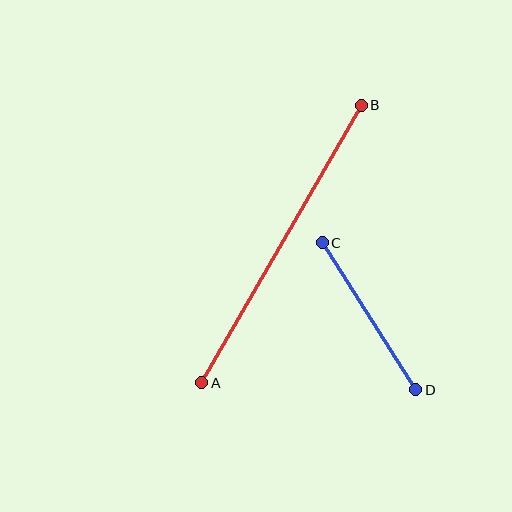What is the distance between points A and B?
The distance is approximately 320 pixels.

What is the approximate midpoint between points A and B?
The midpoint is at approximately (281, 244) pixels.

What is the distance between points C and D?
The distance is approximately 174 pixels.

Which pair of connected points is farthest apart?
Points A and B are farthest apart.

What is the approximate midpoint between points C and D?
The midpoint is at approximately (369, 316) pixels.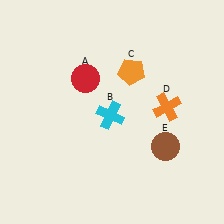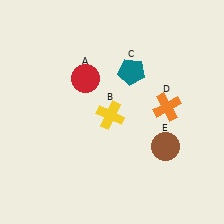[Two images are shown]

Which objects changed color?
B changed from cyan to yellow. C changed from orange to teal.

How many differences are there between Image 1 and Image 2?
There are 2 differences between the two images.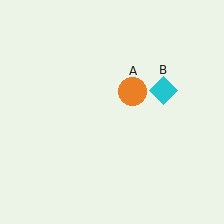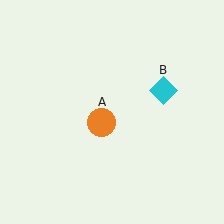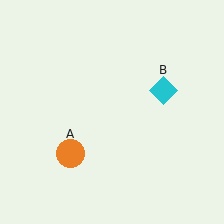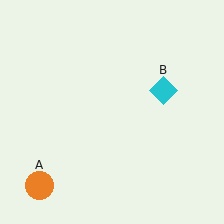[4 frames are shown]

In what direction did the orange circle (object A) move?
The orange circle (object A) moved down and to the left.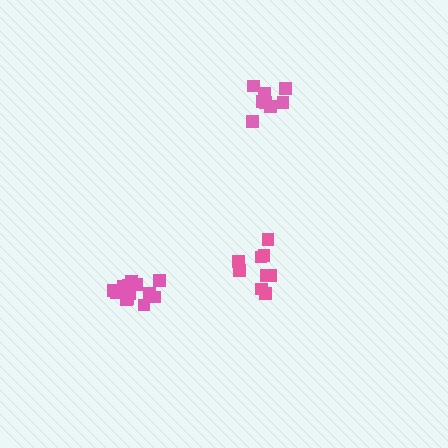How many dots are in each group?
Group 1: 13 dots, Group 2: 8 dots, Group 3: 9 dots (30 total).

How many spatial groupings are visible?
There are 3 spatial groupings.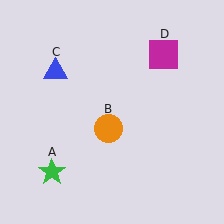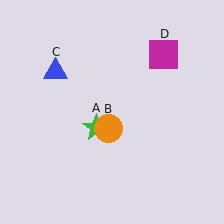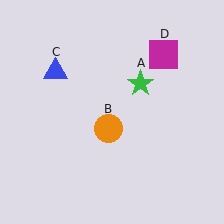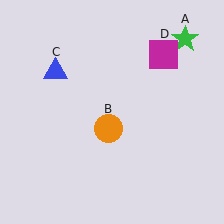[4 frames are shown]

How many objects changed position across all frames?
1 object changed position: green star (object A).